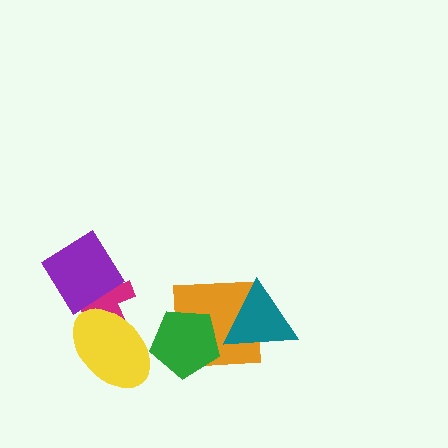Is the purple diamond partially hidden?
No, no other shape covers it.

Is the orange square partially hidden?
Yes, it is partially covered by another shape.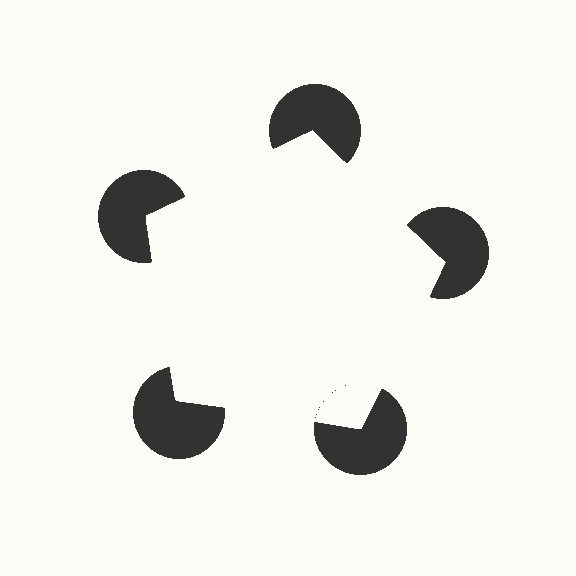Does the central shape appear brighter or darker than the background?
It typically appears slightly brighter than the background, even though no actual brightness change is drawn.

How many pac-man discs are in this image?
There are 5 — one at each vertex of the illusory pentagon.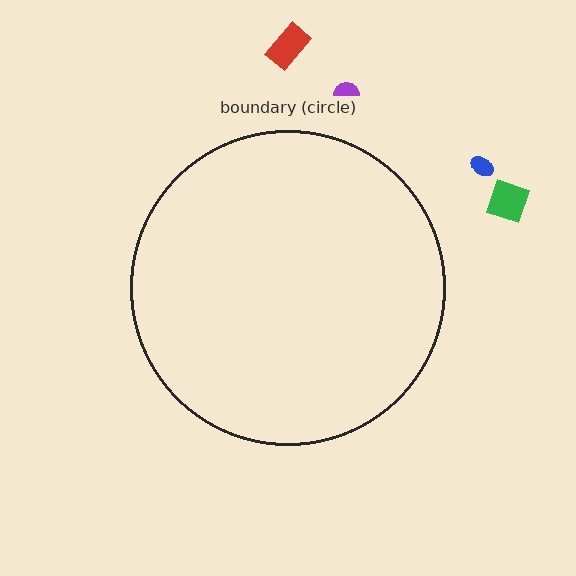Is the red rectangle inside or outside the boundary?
Outside.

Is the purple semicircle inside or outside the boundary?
Outside.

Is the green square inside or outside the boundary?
Outside.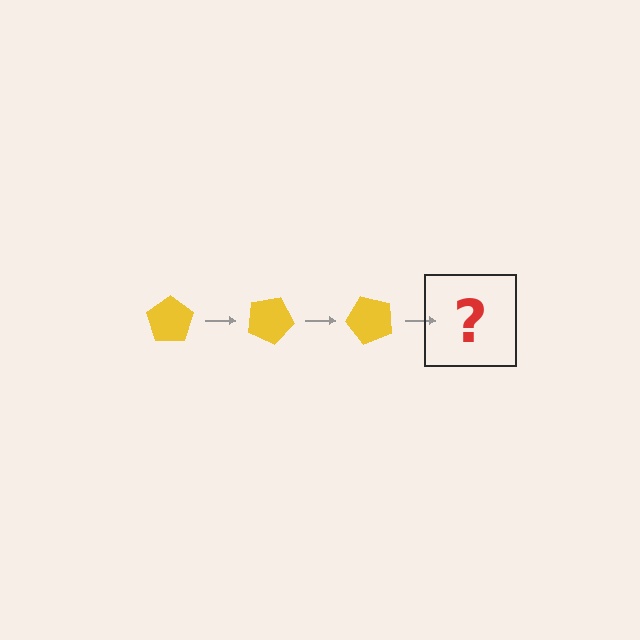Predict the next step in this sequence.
The next step is a yellow pentagon rotated 75 degrees.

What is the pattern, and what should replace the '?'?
The pattern is that the pentagon rotates 25 degrees each step. The '?' should be a yellow pentagon rotated 75 degrees.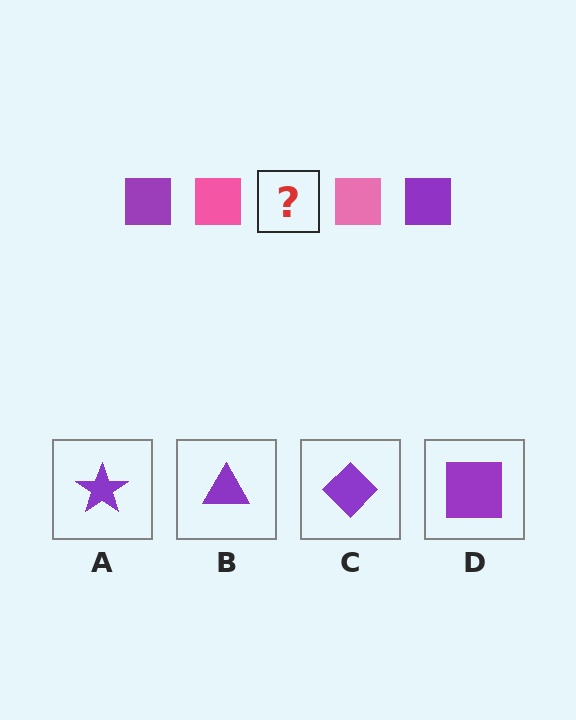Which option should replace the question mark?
Option D.